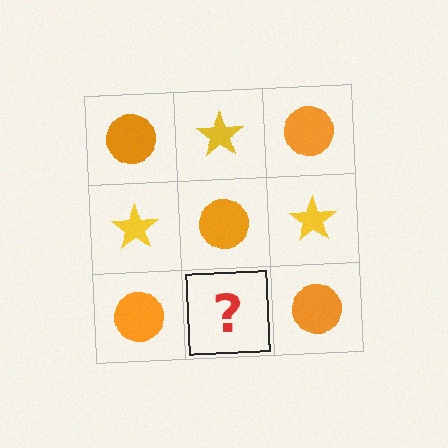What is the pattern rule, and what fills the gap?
The rule is that it alternates orange circle and yellow star in a checkerboard pattern. The gap should be filled with a yellow star.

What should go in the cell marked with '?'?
The missing cell should contain a yellow star.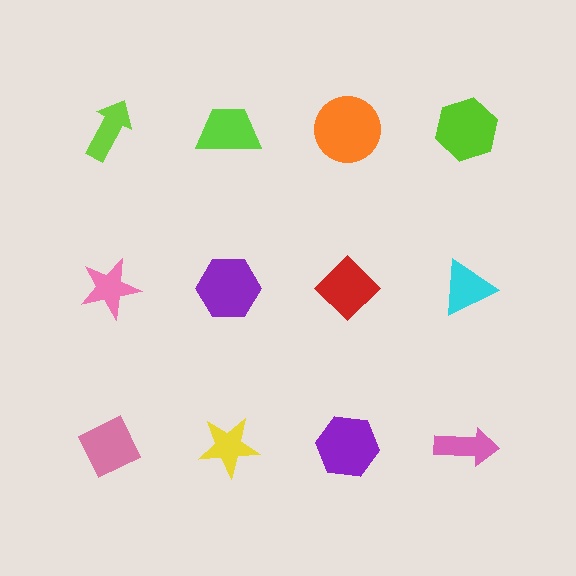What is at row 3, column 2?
A yellow star.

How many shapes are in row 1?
4 shapes.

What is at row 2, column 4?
A cyan triangle.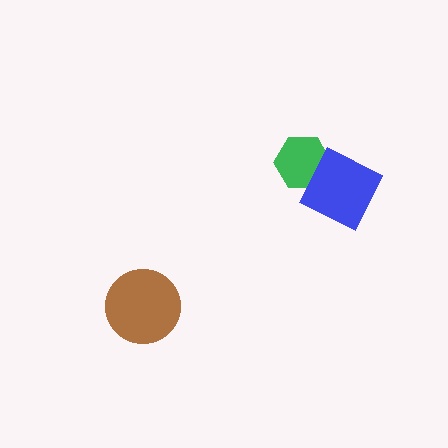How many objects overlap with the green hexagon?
1 object overlaps with the green hexagon.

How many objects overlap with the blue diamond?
1 object overlaps with the blue diamond.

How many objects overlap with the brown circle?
0 objects overlap with the brown circle.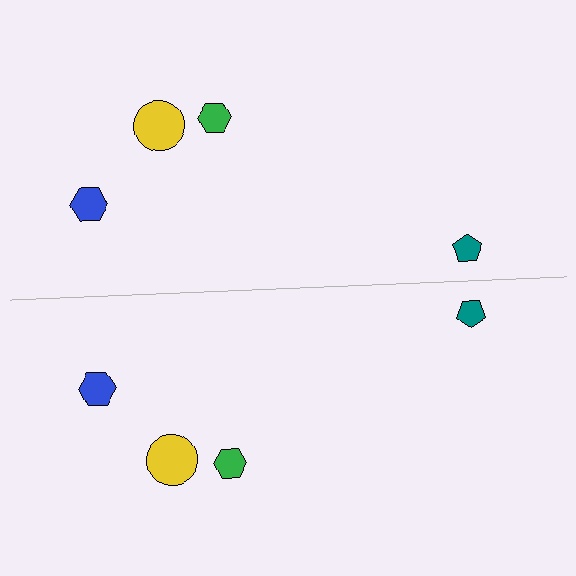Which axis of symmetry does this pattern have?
The pattern has a horizontal axis of symmetry running through the center of the image.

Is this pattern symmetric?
Yes, this pattern has bilateral (reflection) symmetry.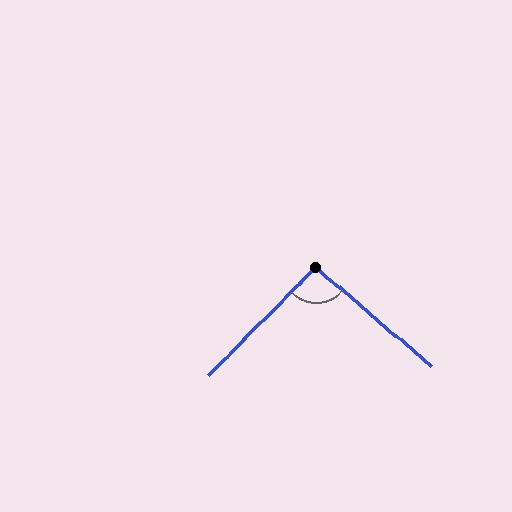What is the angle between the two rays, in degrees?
Approximately 94 degrees.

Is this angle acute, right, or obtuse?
It is approximately a right angle.